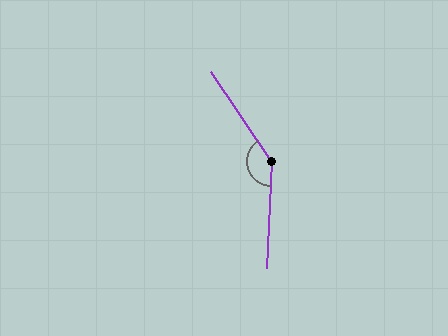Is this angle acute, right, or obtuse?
It is obtuse.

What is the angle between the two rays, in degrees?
Approximately 143 degrees.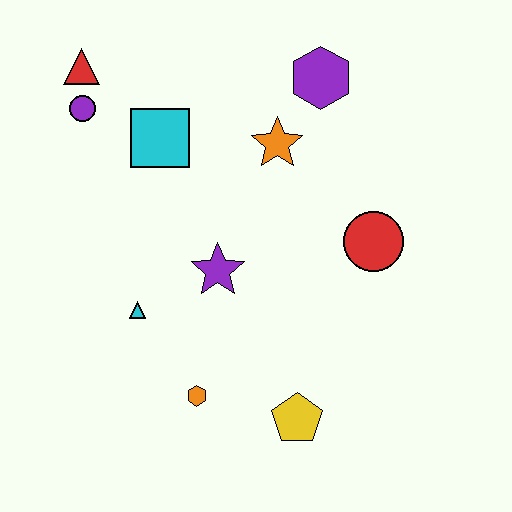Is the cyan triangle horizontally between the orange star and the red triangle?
Yes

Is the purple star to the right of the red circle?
No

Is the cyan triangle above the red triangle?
No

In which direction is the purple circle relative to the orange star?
The purple circle is to the left of the orange star.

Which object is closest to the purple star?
The cyan triangle is closest to the purple star.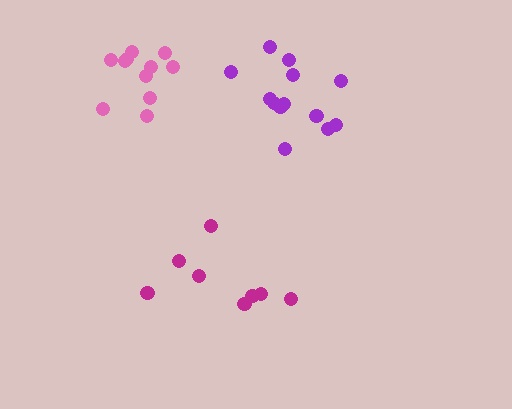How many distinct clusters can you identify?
There are 3 distinct clusters.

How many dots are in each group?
Group 1: 11 dots, Group 2: 8 dots, Group 3: 13 dots (32 total).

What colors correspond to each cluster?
The clusters are colored: pink, magenta, purple.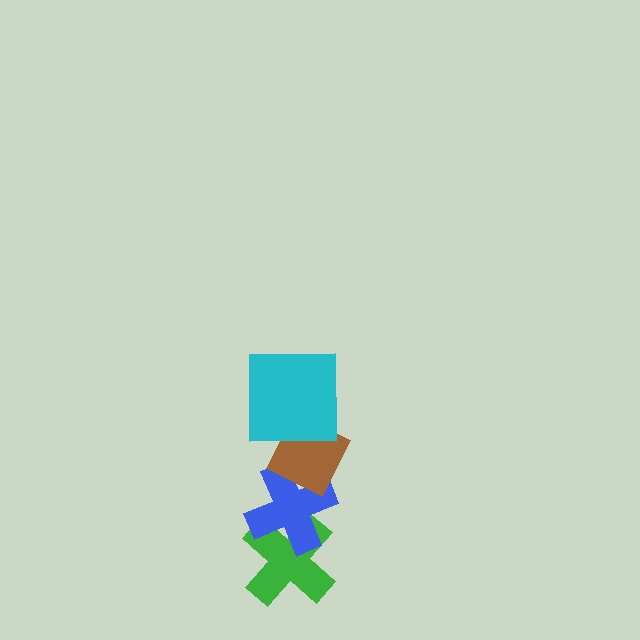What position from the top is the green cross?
The green cross is 4th from the top.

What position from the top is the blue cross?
The blue cross is 3rd from the top.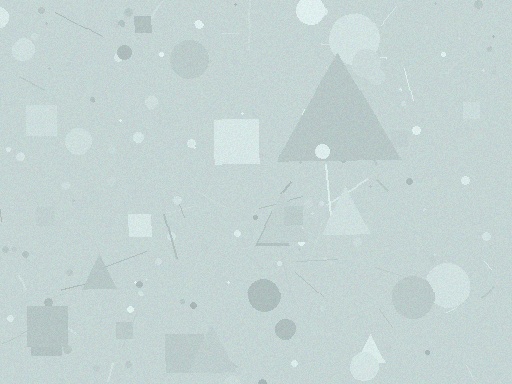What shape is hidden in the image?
A triangle is hidden in the image.